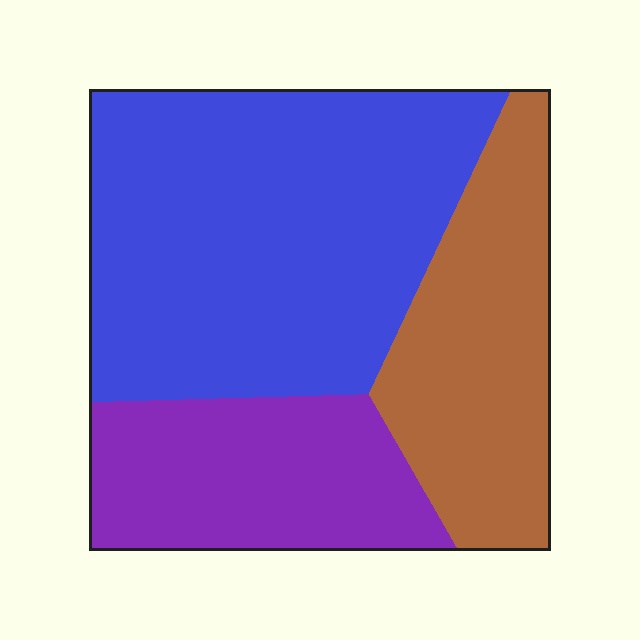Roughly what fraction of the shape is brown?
Brown covers 26% of the shape.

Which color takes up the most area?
Blue, at roughly 50%.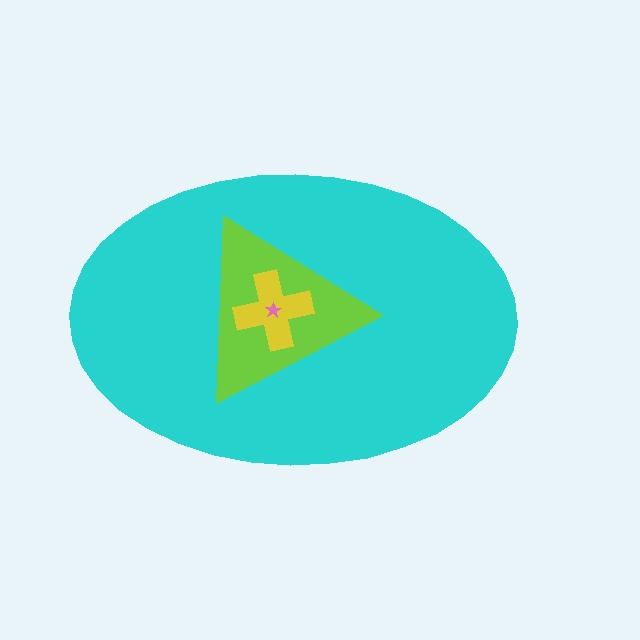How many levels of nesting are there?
4.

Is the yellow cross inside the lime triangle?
Yes.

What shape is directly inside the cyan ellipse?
The lime triangle.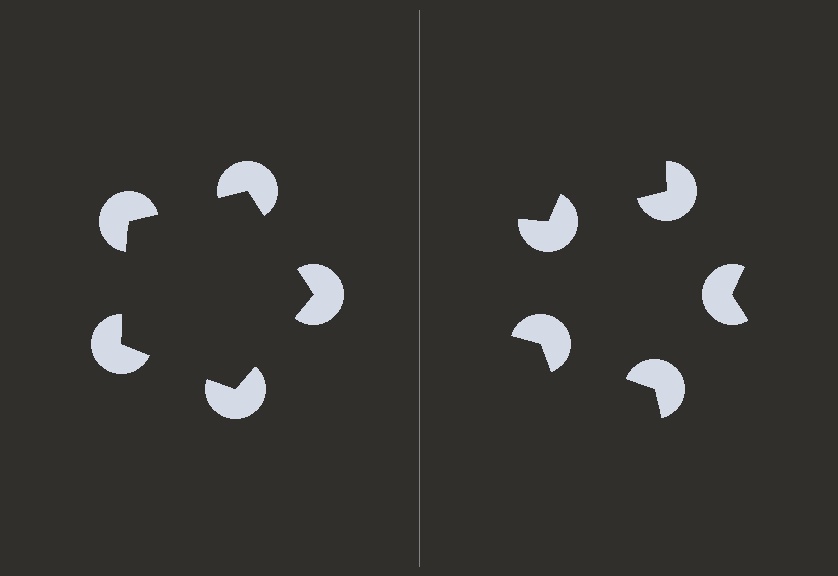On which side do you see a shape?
An illusory pentagon appears on the left side. On the right side the wedge cuts are rotated, so no coherent shape forms.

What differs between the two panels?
The pac-man discs are positioned identically on both sides; only the wedge orientations differ. On the left they align to a pentagon; on the right they are misaligned.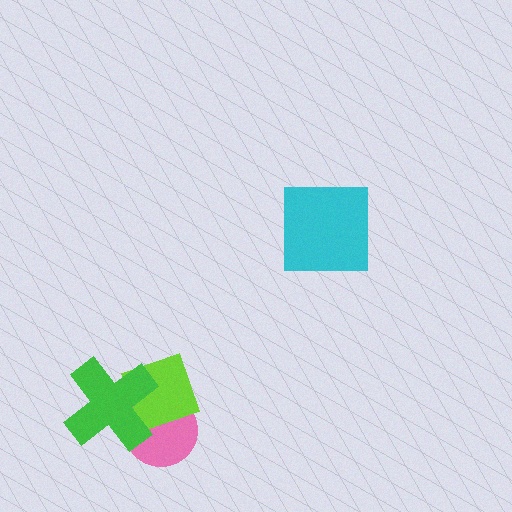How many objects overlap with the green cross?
2 objects overlap with the green cross.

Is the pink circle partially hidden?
Yes, it is partially covered by another shape.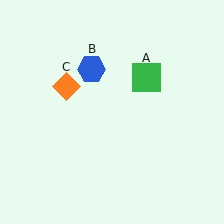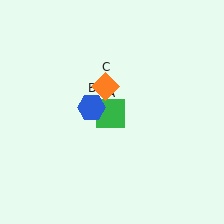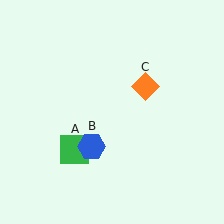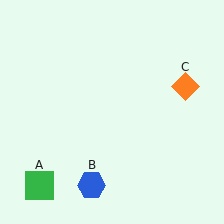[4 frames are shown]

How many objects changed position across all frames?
3 objects changed position: green square (object A), blue hexagon (object B), orange diamond (object C).